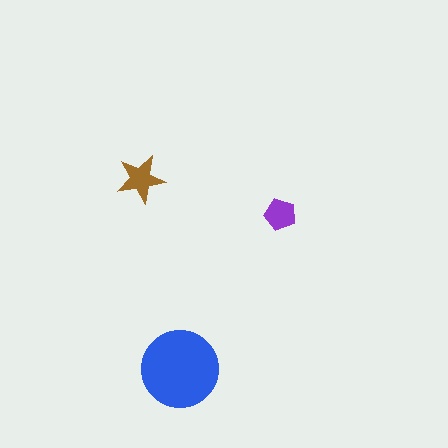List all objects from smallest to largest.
The purple pentagon, the brown star, the blue circle.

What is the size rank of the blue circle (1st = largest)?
1st.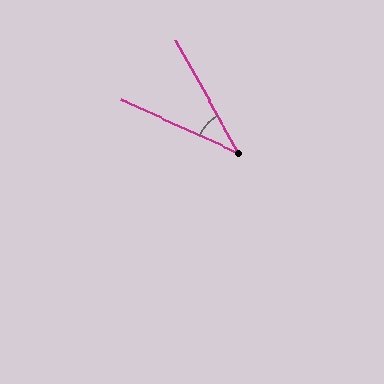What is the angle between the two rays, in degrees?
Approximately 36 degrees.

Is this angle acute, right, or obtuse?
It is acute.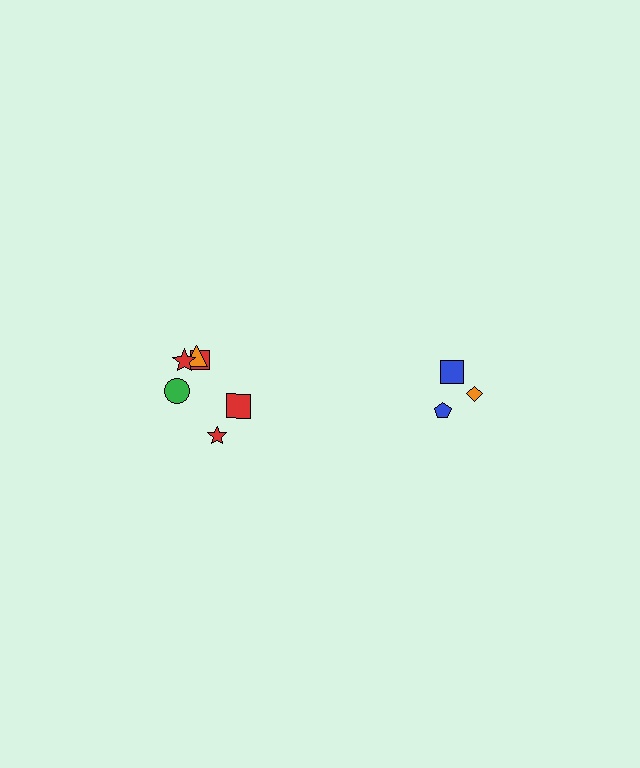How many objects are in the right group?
There are 3 objects.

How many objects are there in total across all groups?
There are 9 objects.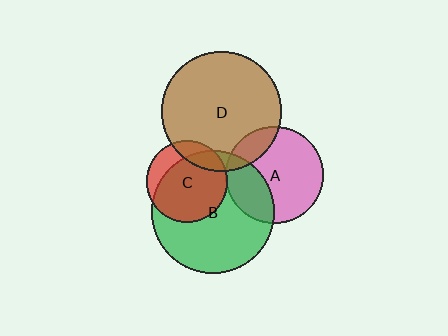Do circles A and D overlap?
Yes.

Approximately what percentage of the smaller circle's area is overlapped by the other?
Approximately 15%.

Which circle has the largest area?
Circle B (green).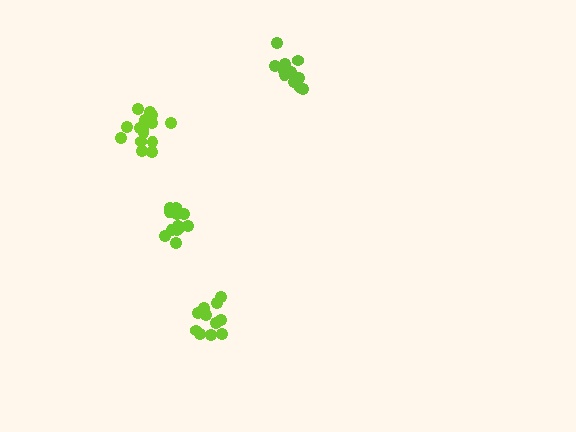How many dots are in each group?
Group 1: 11 dots, Group 2: 12 dots, Group 3: 13 dots, Group 4: 16 dots (52 total).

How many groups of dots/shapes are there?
There are 4 groups.